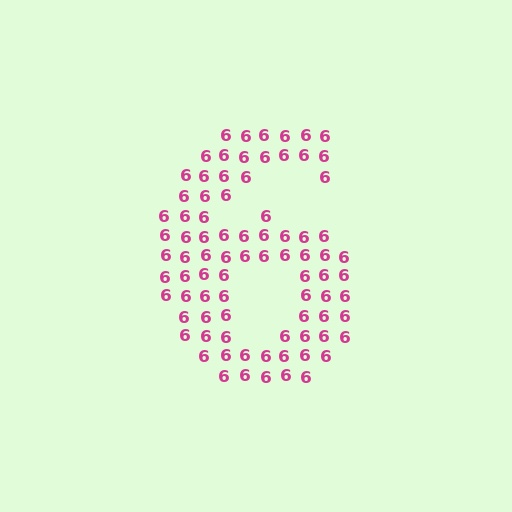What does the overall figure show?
The overall figure shows the digit 6.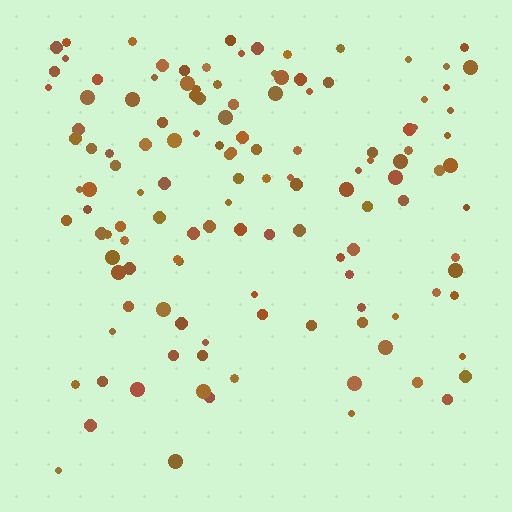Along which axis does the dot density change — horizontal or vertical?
Vertical.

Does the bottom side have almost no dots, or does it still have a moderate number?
Still a moderate number, just noticeably fewer than the top.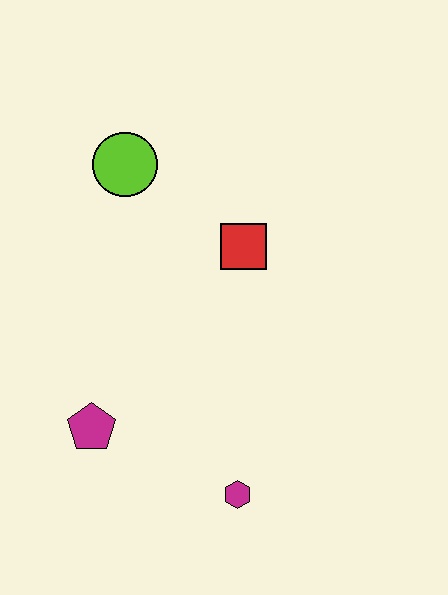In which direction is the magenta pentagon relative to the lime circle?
The magenta pentagon is below the lime circle.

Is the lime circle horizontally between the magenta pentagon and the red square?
Yes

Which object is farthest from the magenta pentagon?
The lime circle is farthest from the magenta pentagon.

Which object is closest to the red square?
The lime circle is closest to the red square.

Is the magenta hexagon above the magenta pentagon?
No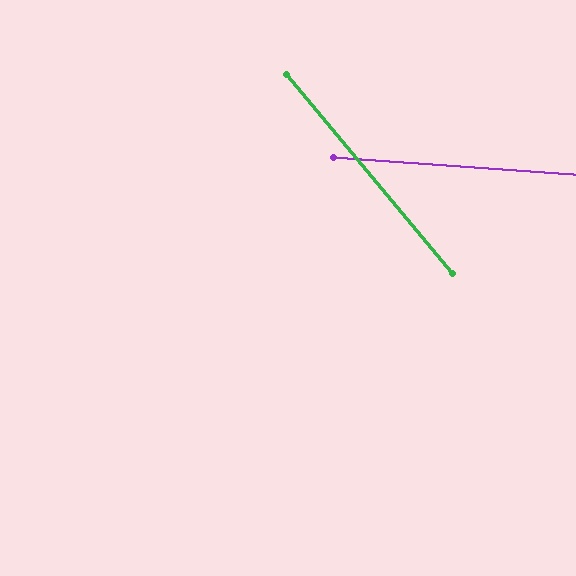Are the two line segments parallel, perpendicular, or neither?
Neither parallel nor perpendicular — they differ by about 46°.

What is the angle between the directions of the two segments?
Approximately 46 degrees.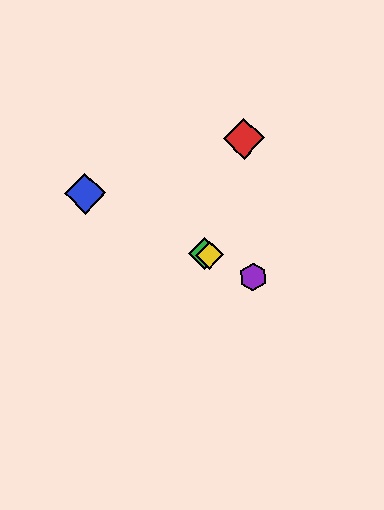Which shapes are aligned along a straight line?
The blue diamond, the green diamond, the yellow diamond, the purple hexagon are aligned along a straight line.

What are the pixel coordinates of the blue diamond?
The blue diamond is at (85, 194).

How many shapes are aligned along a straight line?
4 shapes (the blue diamond, the green diamond, the yellow diamond, the purple hexagon) are aligned along a straight line.